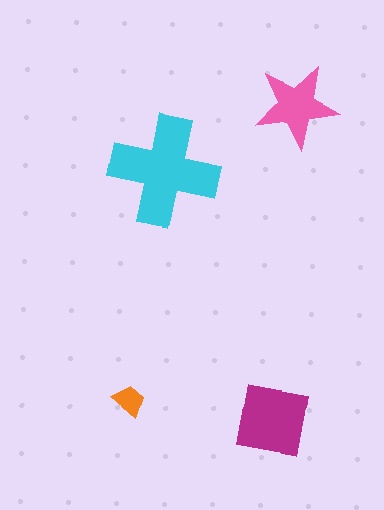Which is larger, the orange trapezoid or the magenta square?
The magenta square.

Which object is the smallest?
The orange trapezoid.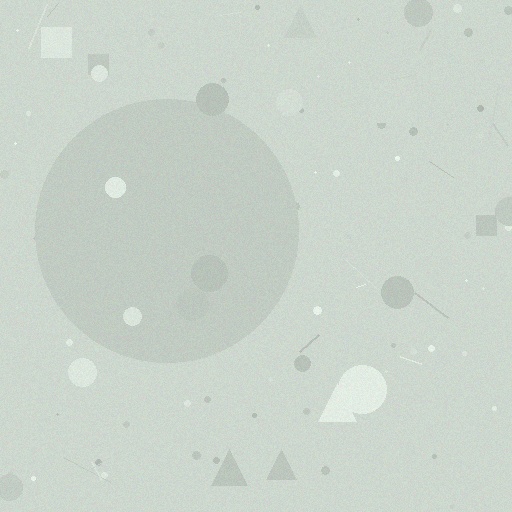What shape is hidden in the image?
A circle is hidden in the image.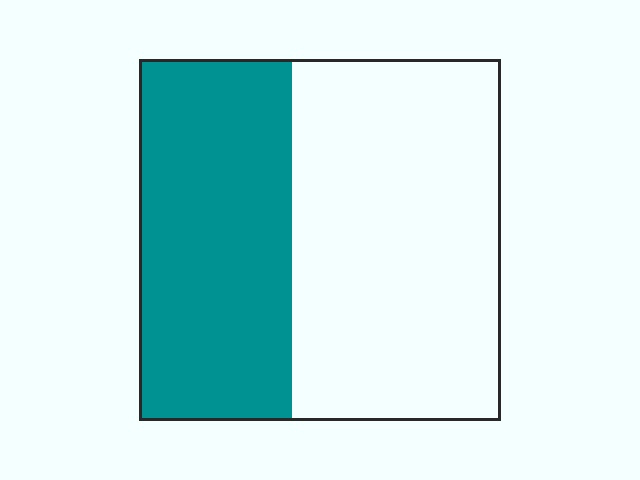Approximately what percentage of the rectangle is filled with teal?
Approximately 40%.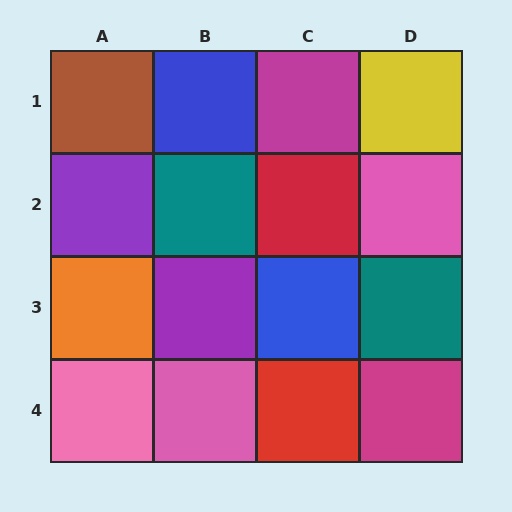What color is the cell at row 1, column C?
Magenta.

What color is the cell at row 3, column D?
Teal.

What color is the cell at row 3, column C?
Blue.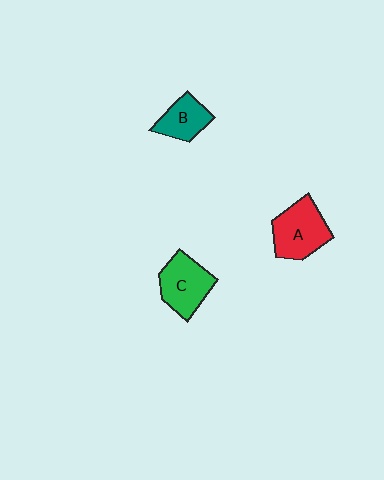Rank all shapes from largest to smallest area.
From largest to smallest: A (red), C (green), B (teal).